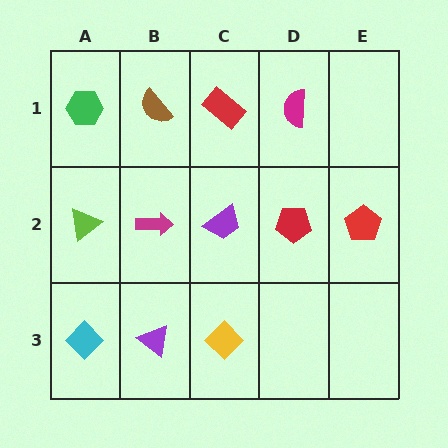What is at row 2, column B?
A magenta arrow.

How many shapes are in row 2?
5 shapes.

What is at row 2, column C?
A purple trapezoid.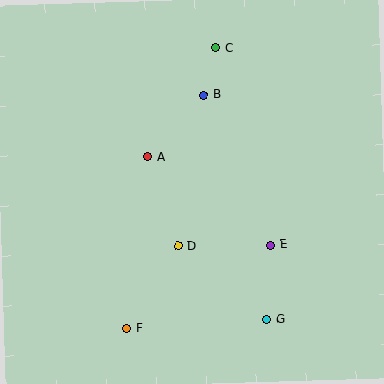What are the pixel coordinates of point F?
Point F is at (127, 328).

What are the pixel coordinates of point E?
Point E is at (270, 245).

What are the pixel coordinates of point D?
Point D is at (178, 246).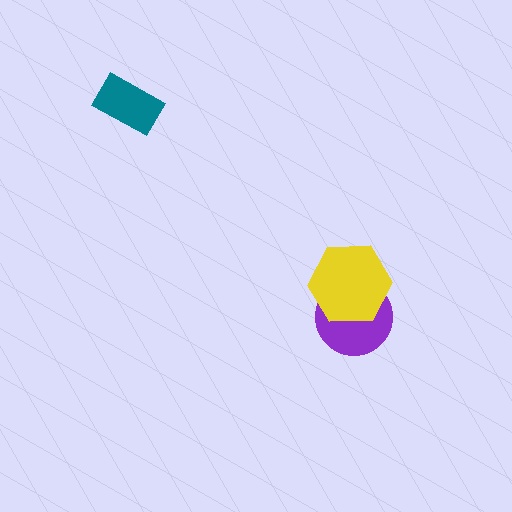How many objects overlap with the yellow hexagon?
1 object overlaps with the yellow hexagon.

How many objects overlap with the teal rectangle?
0 objects overlap with the teal rectangle.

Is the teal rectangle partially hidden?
No, no other shape covers it.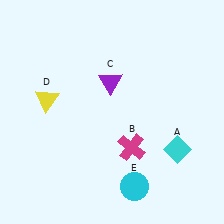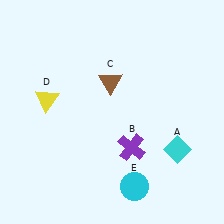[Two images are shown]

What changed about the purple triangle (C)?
In Image 1, C is purple. In Image 2, it changed to brown.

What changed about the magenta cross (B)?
In Image 1, B is magenta. In Image 2, it changed to purple.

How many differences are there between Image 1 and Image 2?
There are 2 differences between the two images.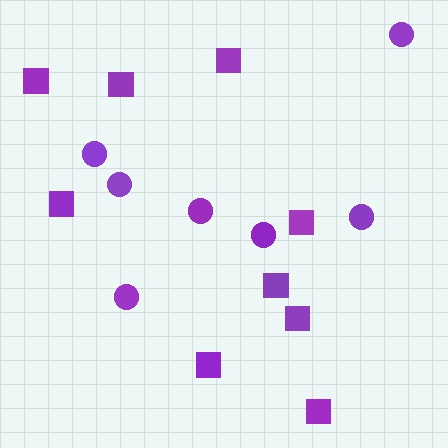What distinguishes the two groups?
There are 2 groups: one group of squares (9) and one group of circles (7).